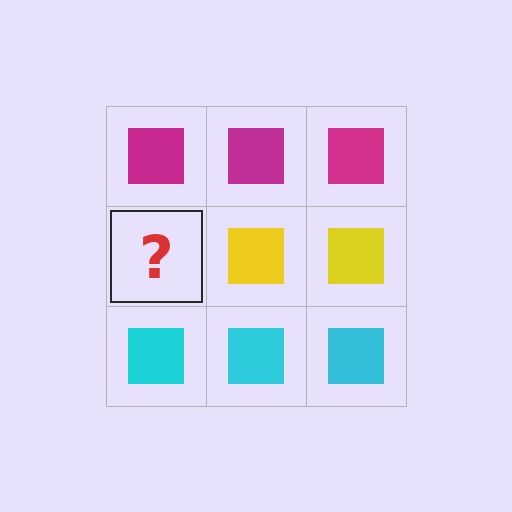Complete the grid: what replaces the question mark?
The question mark should be replaced with a yellow square.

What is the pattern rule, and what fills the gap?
The rule is that each row has a consistent color. The gap should be filled with a yellow square.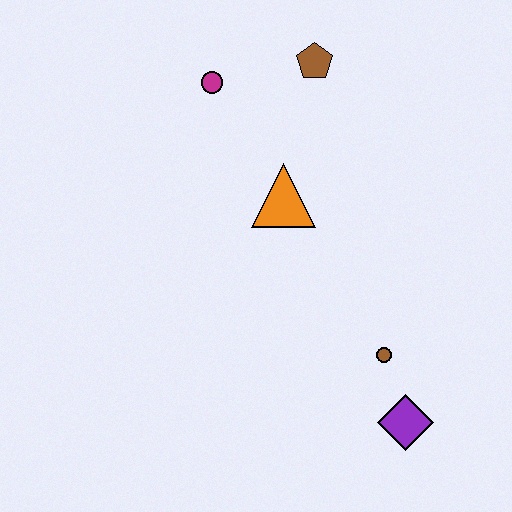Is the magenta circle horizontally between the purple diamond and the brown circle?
No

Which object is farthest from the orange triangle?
The purple diamond is farthest from the orange triangle.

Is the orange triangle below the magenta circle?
Yes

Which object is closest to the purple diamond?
The brown circle is closest to the purple diamond.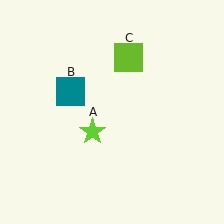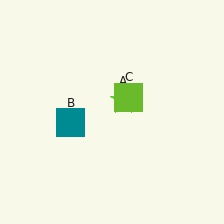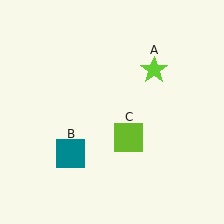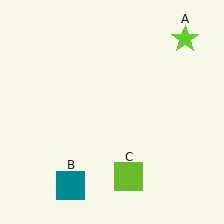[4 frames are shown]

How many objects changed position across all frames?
3 objects changed position: lime star (object A), teal square (object B), lime square (object C).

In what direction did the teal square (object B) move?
The teal square (object B) moved down.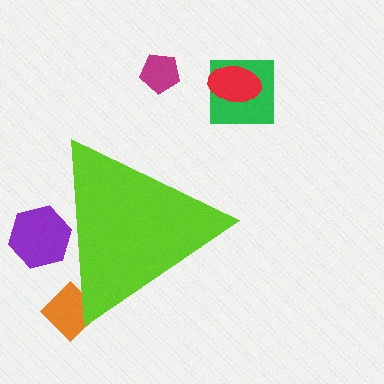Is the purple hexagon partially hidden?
Yes, the purple hexagon is partially hidden behind the lime triangle.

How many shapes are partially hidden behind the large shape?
2 shapes are partially hidden.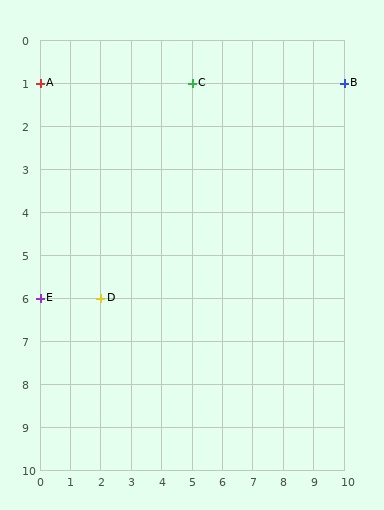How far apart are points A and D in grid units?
Points A and D are 2 columns and 5 rows apart (about 5.4 grid units diagonally).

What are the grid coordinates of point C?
Point C is at grid coordinates (5, 1).